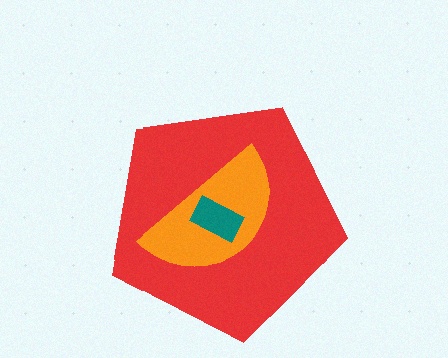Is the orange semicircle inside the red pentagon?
Yes.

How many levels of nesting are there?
3.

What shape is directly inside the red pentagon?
The orange semicircle.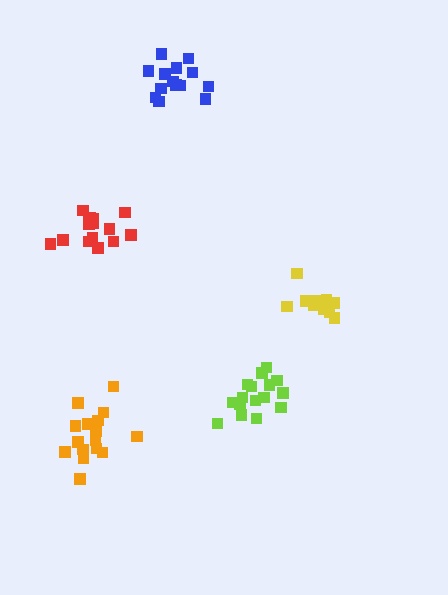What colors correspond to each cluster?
The clusters are colored: blue, yellow, lime, red, orange.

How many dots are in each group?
Group 1: 14 dots, Group 2: 11 dots, Group 3: 16 dots, Group 4: 15 dots, Group 5: 16 dots (72 total).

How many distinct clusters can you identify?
There are 5 distinct clusters.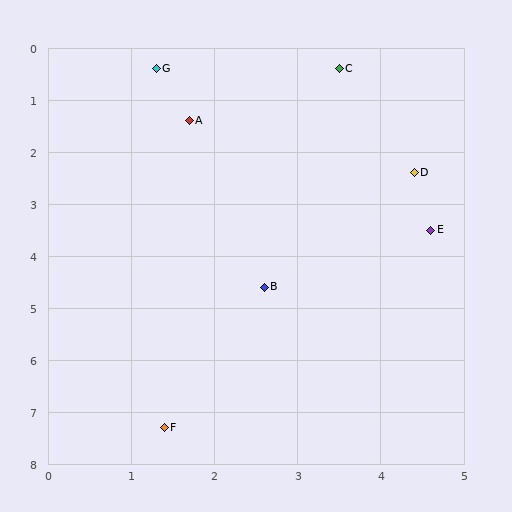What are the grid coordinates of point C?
Point C is at approximately (3.5, 0.4).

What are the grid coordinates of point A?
Point A is at approximately (1.7, 1.4).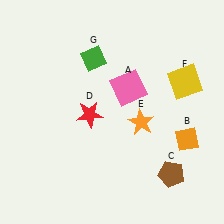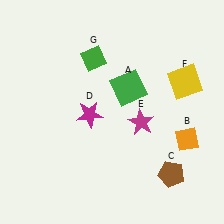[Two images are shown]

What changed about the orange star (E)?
In Image 1, E is orange. In Image 2, it changed to magenta.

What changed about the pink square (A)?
In Image 1, A is pink. In Image 2, it changed to green.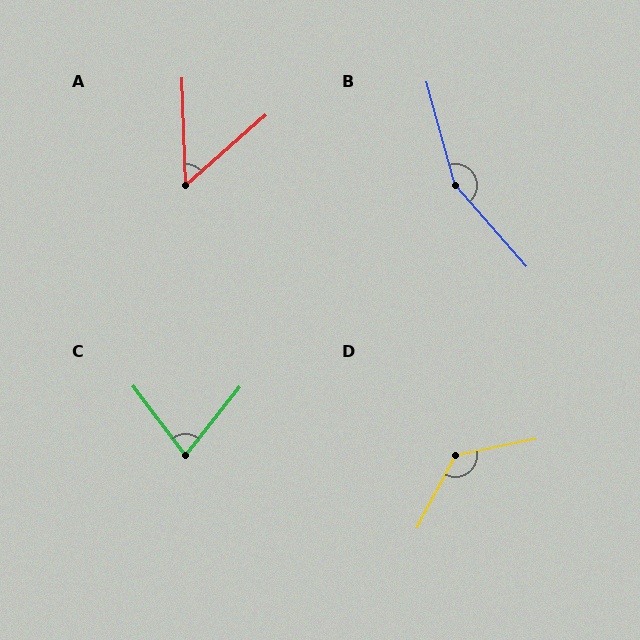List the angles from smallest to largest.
A (50°), C (75°), D (130°), B (154°).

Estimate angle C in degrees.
Approximately 75 degrees.